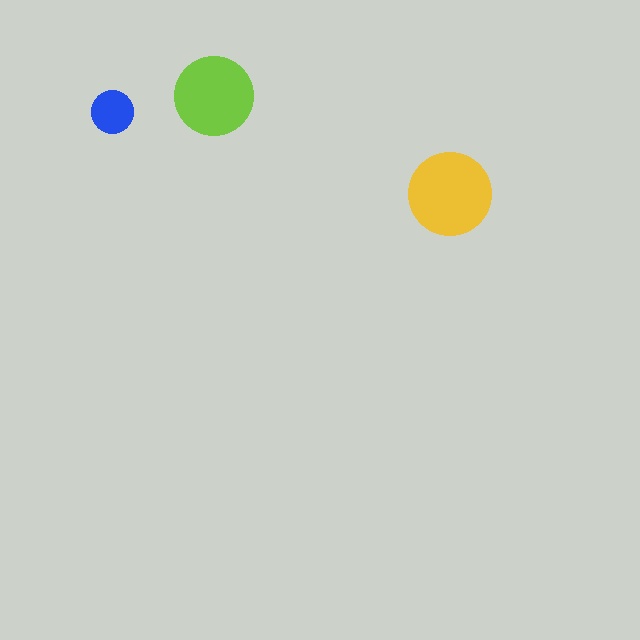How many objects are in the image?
There are 3 objects in the image.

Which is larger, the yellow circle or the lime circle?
The yellow one.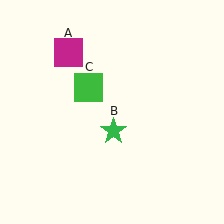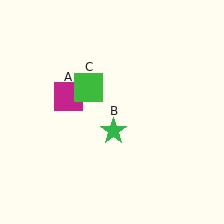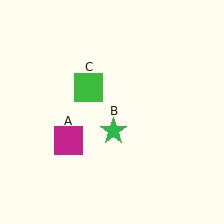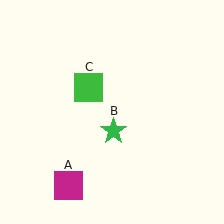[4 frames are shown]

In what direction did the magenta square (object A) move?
The magenta square (object A) moved down.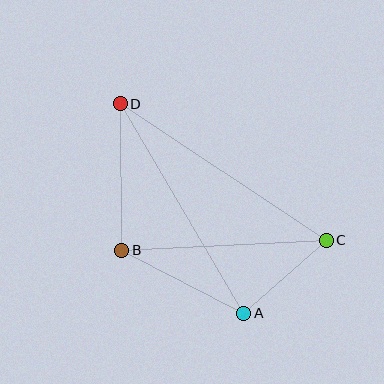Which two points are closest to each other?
Points A and C are closest to each other.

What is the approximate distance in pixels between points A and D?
The distance between A and D is approximately 243 pixels.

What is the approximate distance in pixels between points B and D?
The distance between B and D is approximately 147 pixels.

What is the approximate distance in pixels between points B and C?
The distance between B and C is approximately 205 pixels.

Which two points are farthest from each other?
Points C and D are farthest from each other.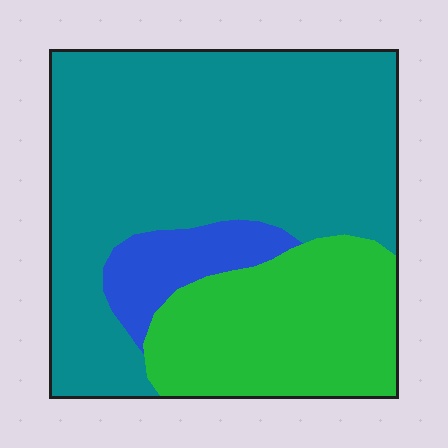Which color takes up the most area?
Teal, at roughly 65%.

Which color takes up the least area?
Blue, at roughly 10%.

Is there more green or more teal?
Teal.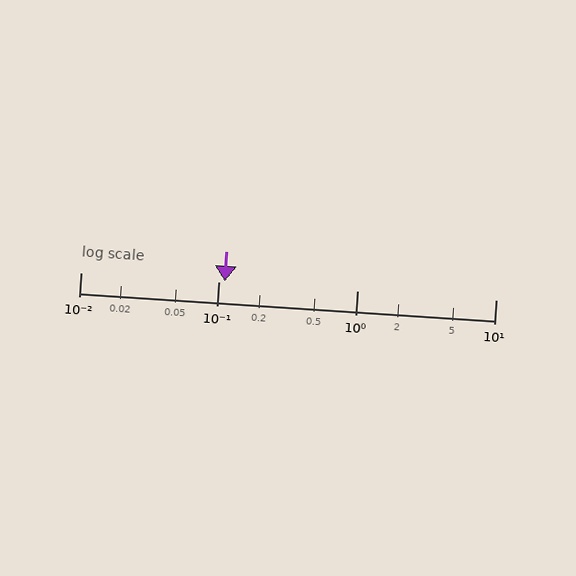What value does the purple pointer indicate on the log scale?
The pointer indicates approximately 0.11.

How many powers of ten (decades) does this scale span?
The scale spans 3 decades, from 0.01 to 10.